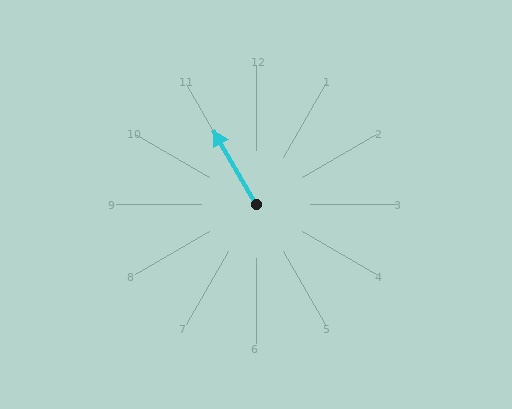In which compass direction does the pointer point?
Northwest.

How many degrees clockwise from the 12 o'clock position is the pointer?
Approximately 330 degrees.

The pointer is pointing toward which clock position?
Roughly 11 o'clock.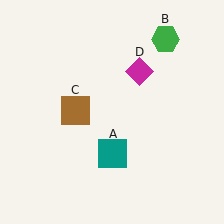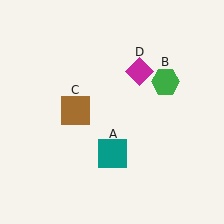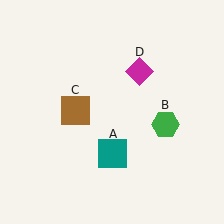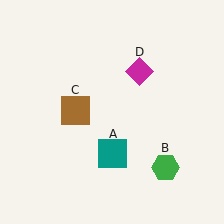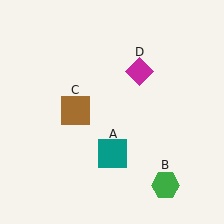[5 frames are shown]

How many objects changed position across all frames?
1 object changed position: green hexagon (object B).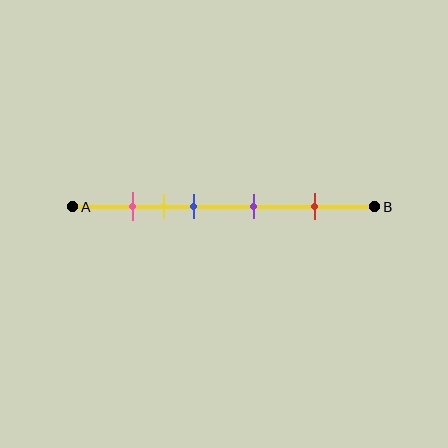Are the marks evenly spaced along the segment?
No, the marks are not evenly spaced.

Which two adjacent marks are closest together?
The pink and yellow marks are the closest adjacent pair.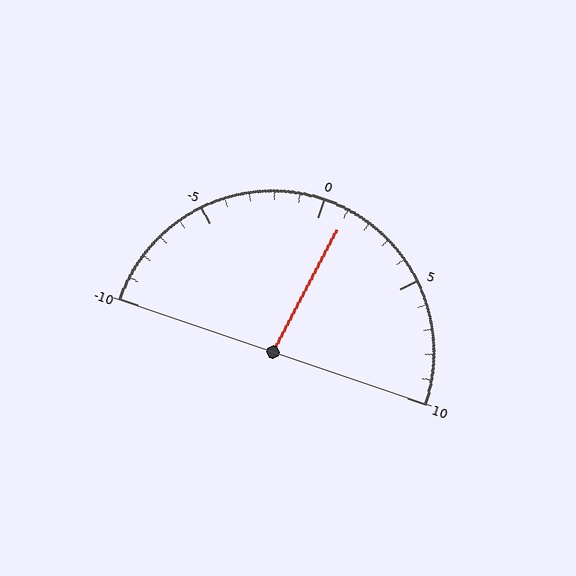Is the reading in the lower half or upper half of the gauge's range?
The reading is in the upper half of the range (-10 to 10).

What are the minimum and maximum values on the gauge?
The gauge ranges from -10 to 10.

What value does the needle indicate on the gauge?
The needle indicates approximately 1.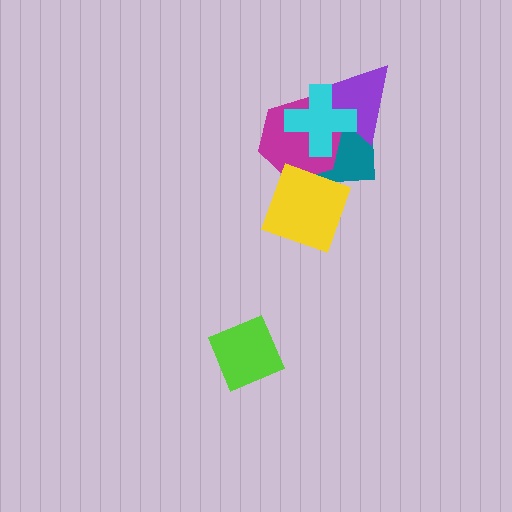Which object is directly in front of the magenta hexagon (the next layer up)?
The purple triangle is directly in front of the magenta hexagon.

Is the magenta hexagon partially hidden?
Yes, it is partially covered by another shape.